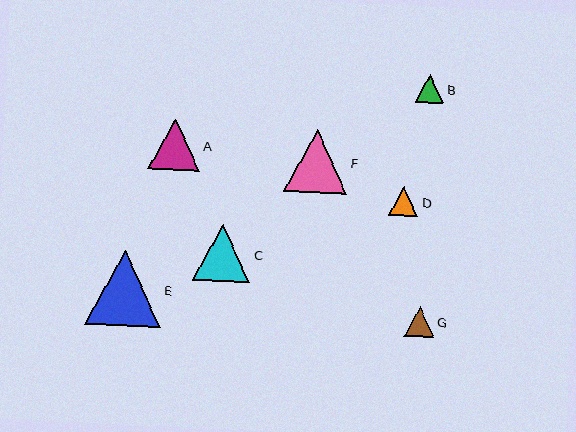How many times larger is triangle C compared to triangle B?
Triangle C is approximately 2.0 times the size of triangle B.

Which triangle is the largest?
Triangle E is the largest with a size of approximately 75 pixels.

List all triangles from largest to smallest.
From largest to smallest: E, F, C, A, G, D, B.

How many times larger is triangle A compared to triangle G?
Triangle A is approximately 1.7 times the size of triangle G.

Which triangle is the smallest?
Triangle B is the smallest with a size of approximately 28 pixels.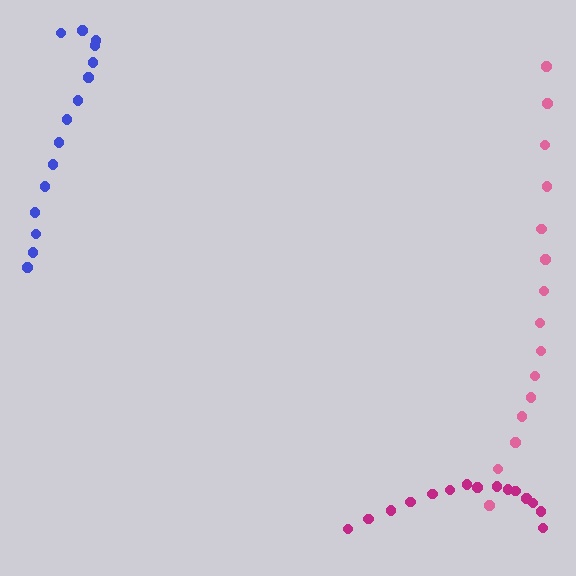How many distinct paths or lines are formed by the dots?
There are 3 distinct paths.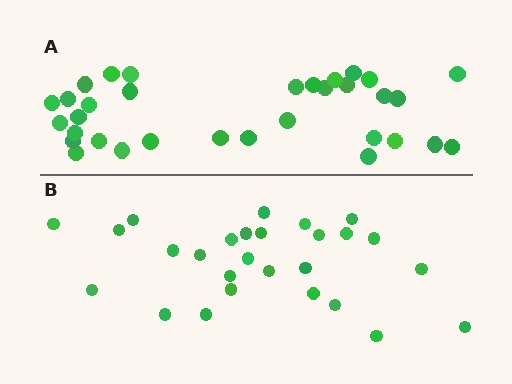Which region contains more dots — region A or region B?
Region A (the top region) has more dots.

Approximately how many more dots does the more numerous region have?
Region A has about 6 more dots than region B.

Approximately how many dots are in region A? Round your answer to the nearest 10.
About 30 dots. (The exact count is 33, which rounds to 30.)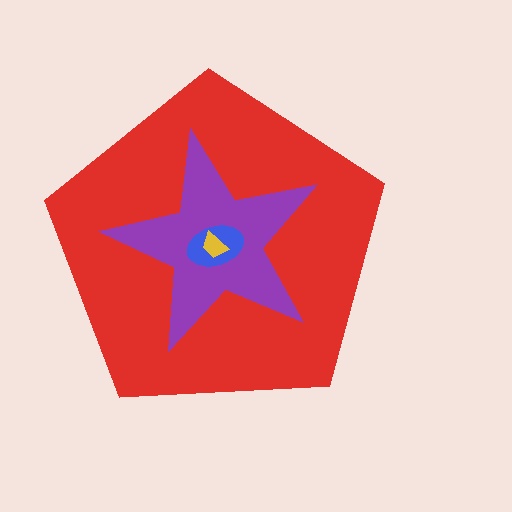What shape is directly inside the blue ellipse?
The yellow trapezoid.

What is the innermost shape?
The yellow trapezoid.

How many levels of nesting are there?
4.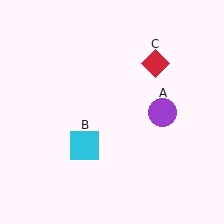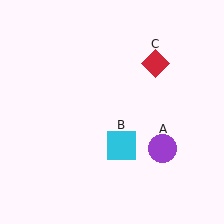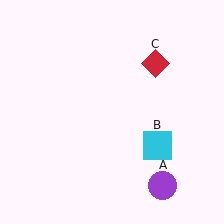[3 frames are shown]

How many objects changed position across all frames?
2 objects changed position: purple circle (object A), cyan square (object B).